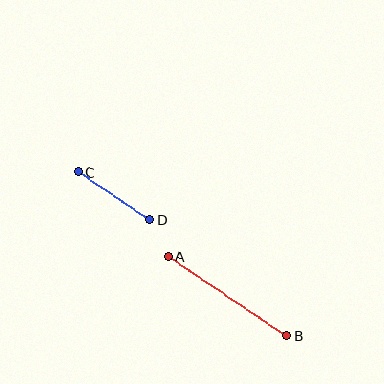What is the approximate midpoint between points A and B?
The midpoint is at approximately (227, 296) pixels.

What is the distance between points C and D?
The distance is approximately 86 pixels.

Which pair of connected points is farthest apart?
Points A and B are farthest apart.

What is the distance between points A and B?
The distance is approximately 142 pixels.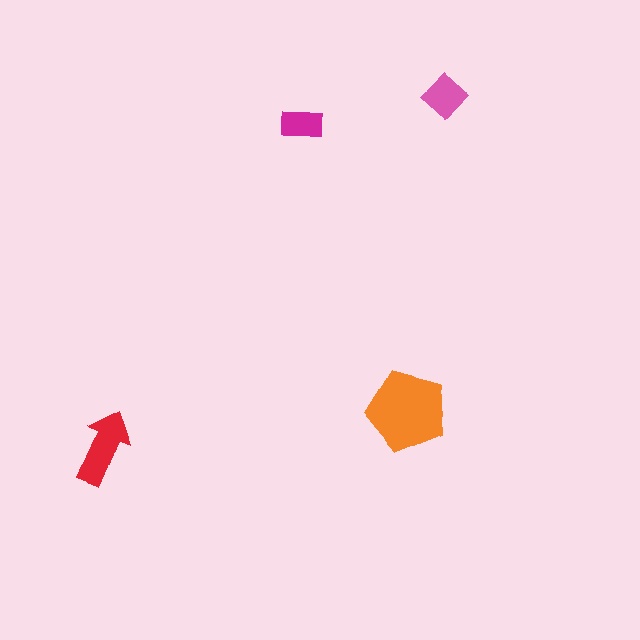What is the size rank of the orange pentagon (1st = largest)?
1st.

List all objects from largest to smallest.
The orange pentagon, the red arrow, the pink diamond, the magenta rectangle.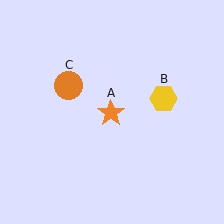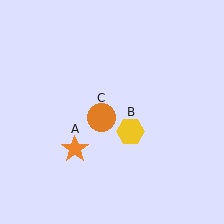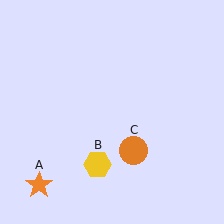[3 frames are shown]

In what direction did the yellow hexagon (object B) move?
The yellow hexagon (object B) moved down and to the left.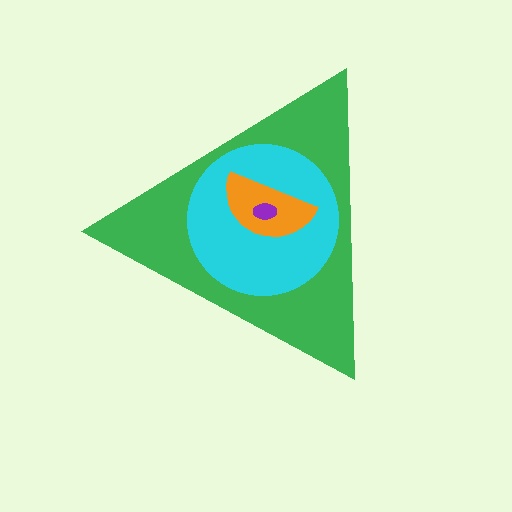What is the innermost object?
The purple ellipse.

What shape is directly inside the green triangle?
The cyan circle.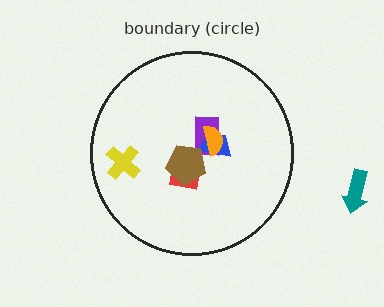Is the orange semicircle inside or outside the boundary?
Inside.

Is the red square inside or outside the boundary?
Inside.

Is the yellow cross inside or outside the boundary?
Inside.